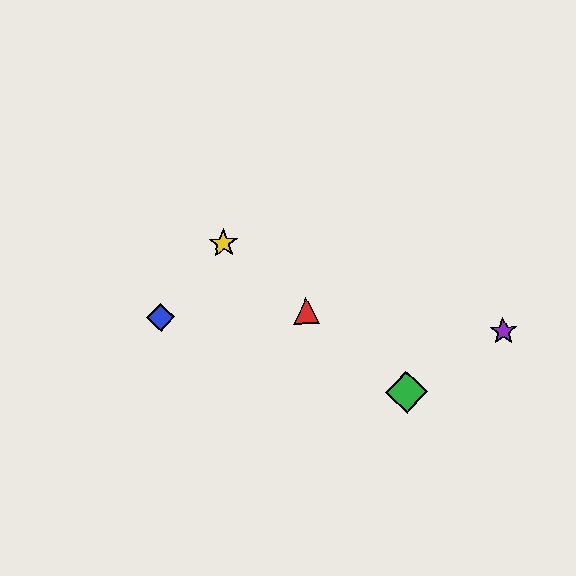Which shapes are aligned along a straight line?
The red triangle, the green diamond, the yellow star are aligned along a straight line.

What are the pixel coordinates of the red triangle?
The red triangle is at (306, 310).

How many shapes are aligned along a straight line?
3 shapes (the red triangle, the green diamond, the yellow star) are aligned along a straight line.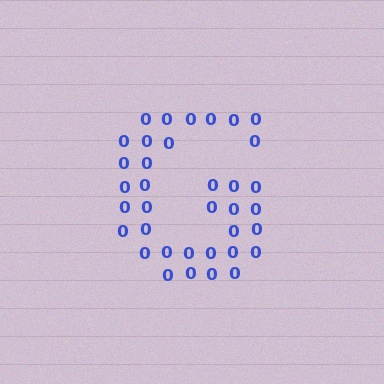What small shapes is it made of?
It is made of small digit 0's.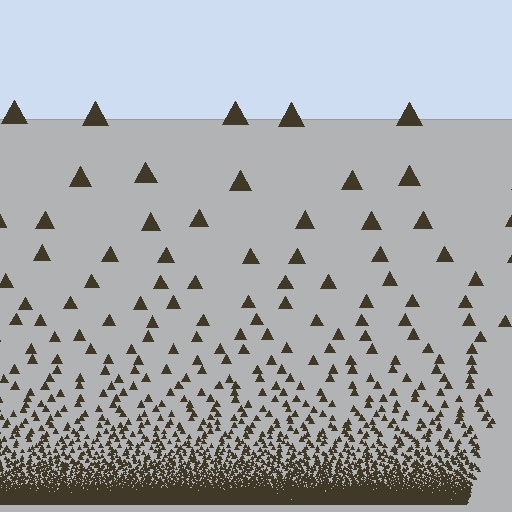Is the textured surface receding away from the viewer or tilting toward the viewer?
The surface appears to tilt toward the viewer. Texture elements get larger and sparser toward the top.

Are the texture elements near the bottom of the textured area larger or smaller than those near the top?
Smaller. The gradient is inverted — elements near the bottom are smaller and denser.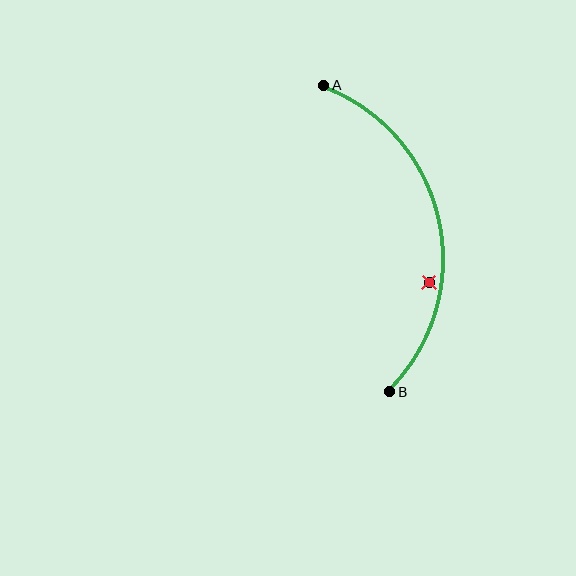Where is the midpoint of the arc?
The arc midpoint is the point on the curve farthest from the straight line joining A and B. It sits to the right of that line.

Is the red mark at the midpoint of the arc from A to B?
No — the red mark does not lie on the arc at all. It sits slightly inside the curve.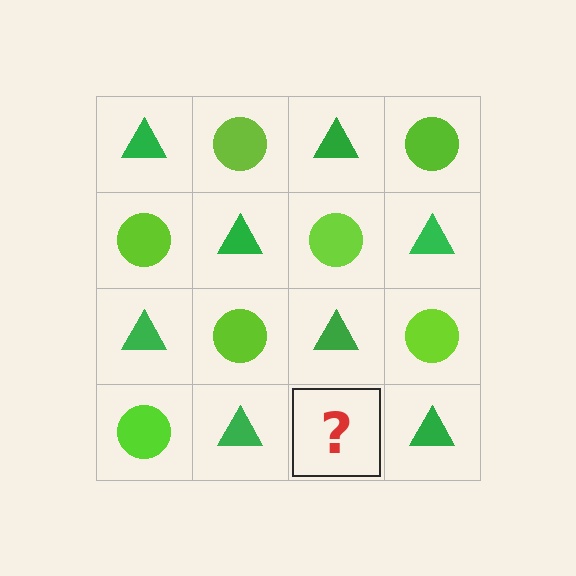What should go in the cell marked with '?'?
The missing cell should contain a lime circle.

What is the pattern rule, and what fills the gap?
The rule is that it alternates green triangle and lime circle in a checkerboard pattern. The gap should be filled with a lime circle.